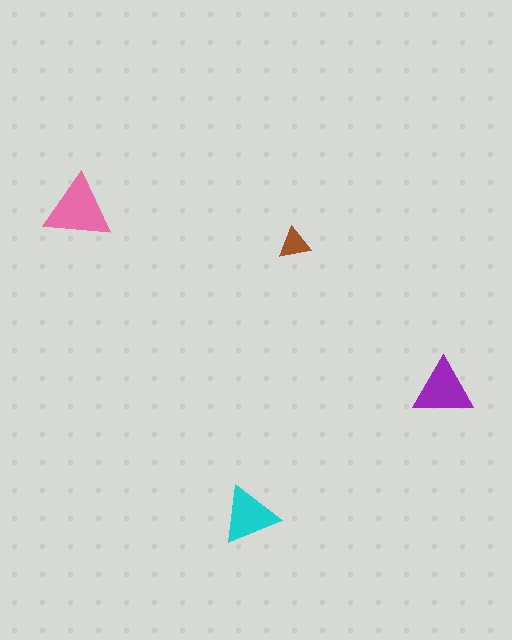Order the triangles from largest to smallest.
the pink one, the purple one, the cyan one, the brown one.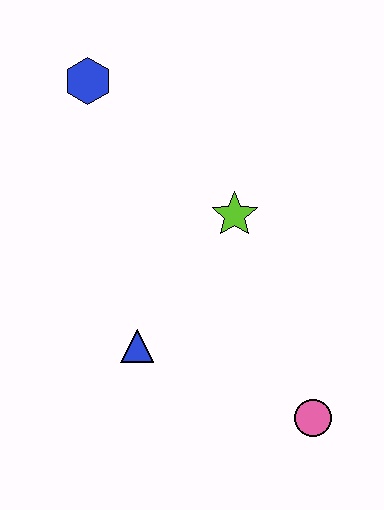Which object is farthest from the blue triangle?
The blue hexagon is farthest from the blue triangle.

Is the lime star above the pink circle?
Yes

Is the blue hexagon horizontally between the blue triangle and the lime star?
No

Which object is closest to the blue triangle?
The lime star is closest to the blue triangle.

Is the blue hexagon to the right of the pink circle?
No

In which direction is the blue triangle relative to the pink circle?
The blue triangle is to the left of the pink circle.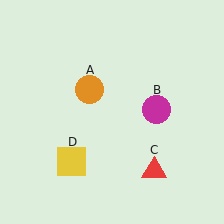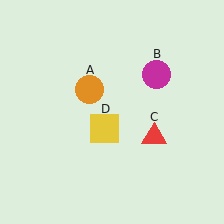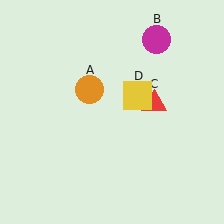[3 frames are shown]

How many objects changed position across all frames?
3 objects changed position: magenta circle (object B), red triangle (object C), yellow square (object D).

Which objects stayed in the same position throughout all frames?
Orange circle (object A) remained stationary.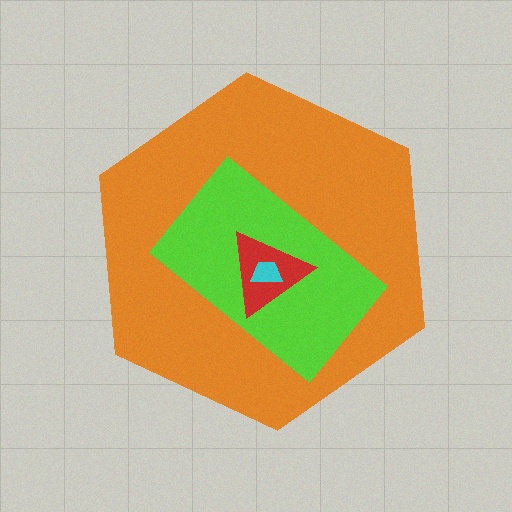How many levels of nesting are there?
4.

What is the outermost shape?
The orange hexagon.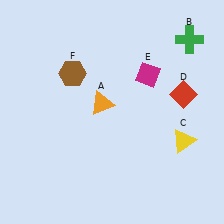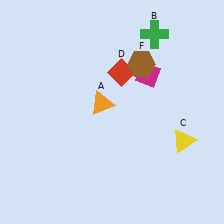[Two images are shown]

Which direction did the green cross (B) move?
The green cross (B) moved left.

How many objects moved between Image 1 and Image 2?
3 objects moved between the two images.